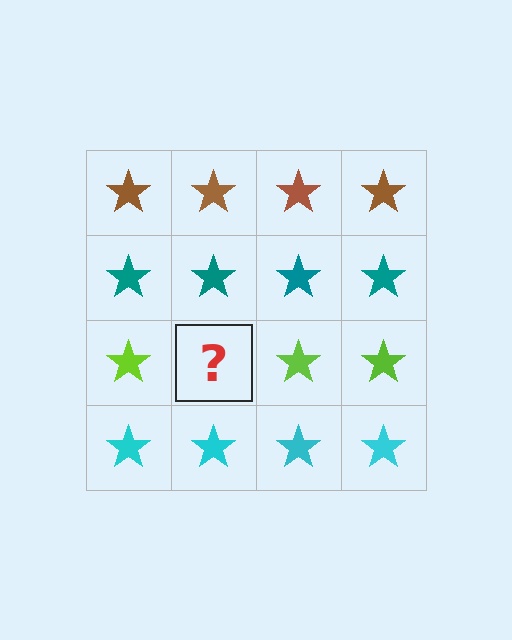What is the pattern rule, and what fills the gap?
The rule is that each row has a consistent color. The gap should be filled with a lime star.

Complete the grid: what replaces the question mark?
The question mark should be replaced with a lime star.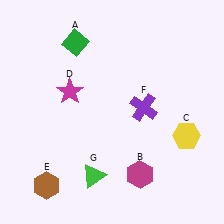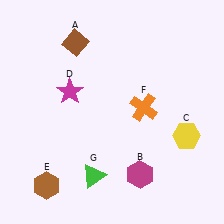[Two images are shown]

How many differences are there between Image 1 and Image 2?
There are 2 differences between the two images.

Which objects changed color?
A changed from green to brown. F changed from purple to orange.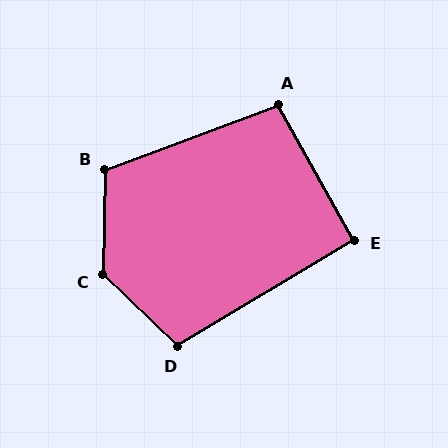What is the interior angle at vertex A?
Approximately 99 degrees (obtuse).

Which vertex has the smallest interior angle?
E, at approximately 92 degrees.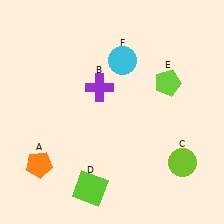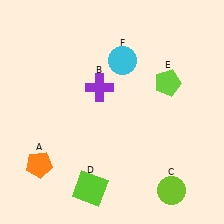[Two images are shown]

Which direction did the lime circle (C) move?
The lime circle (C) moved down.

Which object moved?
The lime circle (C) moved down.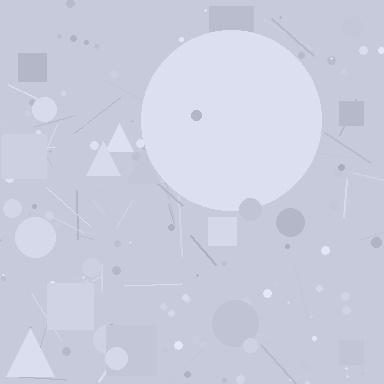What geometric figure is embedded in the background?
A circle is embedded in the background.